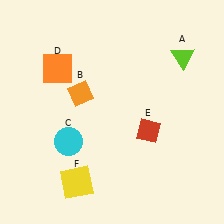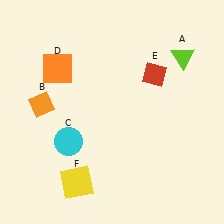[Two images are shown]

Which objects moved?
The objects that moved are: the orange diamond (B), the red diamond (E).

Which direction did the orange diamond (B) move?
The orange diamond (B) moved left.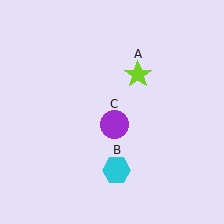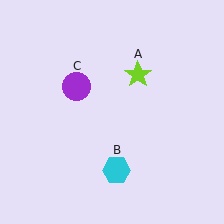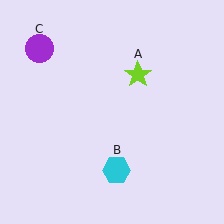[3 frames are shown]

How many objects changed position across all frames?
1 object changed position: purple circle (object C).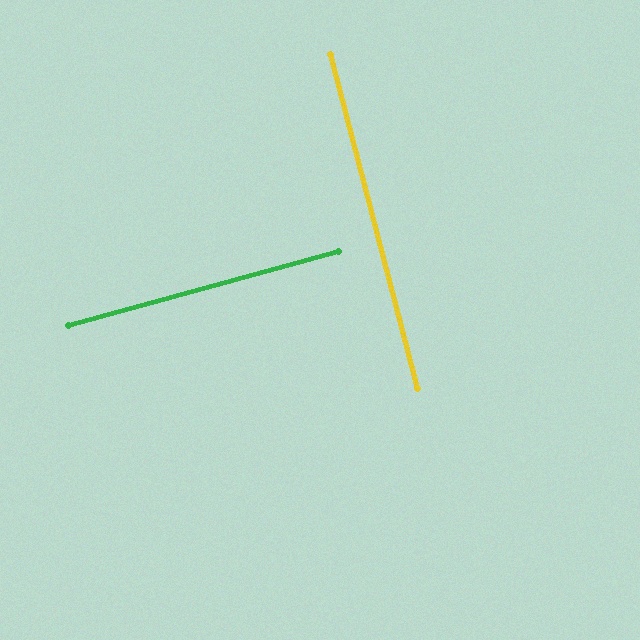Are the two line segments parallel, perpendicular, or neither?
Perpendicular — they meet at approximately 89°.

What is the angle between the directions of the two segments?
Approximately 89 degrees.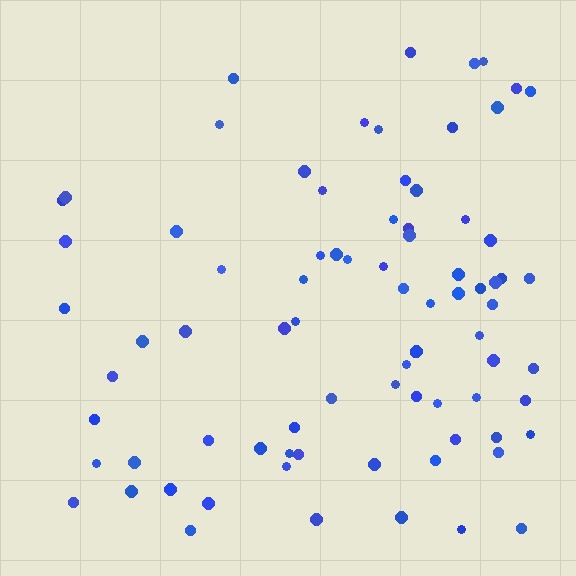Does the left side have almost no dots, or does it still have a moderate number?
Still a moderate number, just noticeably fewer than the right.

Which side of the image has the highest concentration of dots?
The right.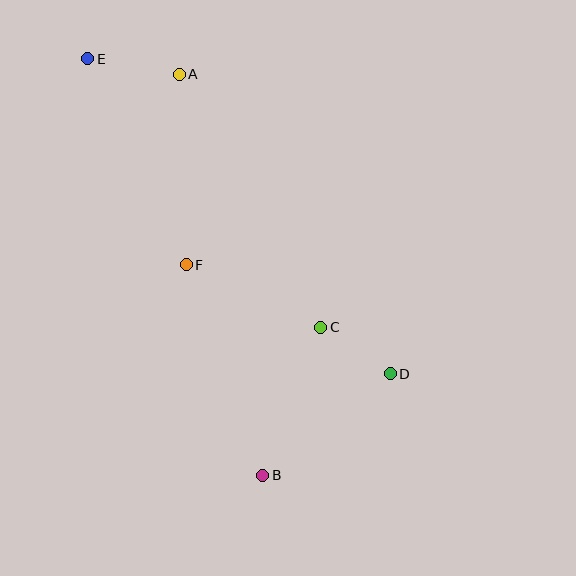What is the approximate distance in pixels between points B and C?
The distance between B and C is approximately 159 pixels.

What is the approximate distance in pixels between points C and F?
The distance between C and F is approximately 148 pixels.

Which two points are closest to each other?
Points C and D are closest to each other.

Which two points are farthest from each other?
Points B and E are farthest from each other.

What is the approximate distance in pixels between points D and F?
The distance between D and F is approximately 231 pixels.